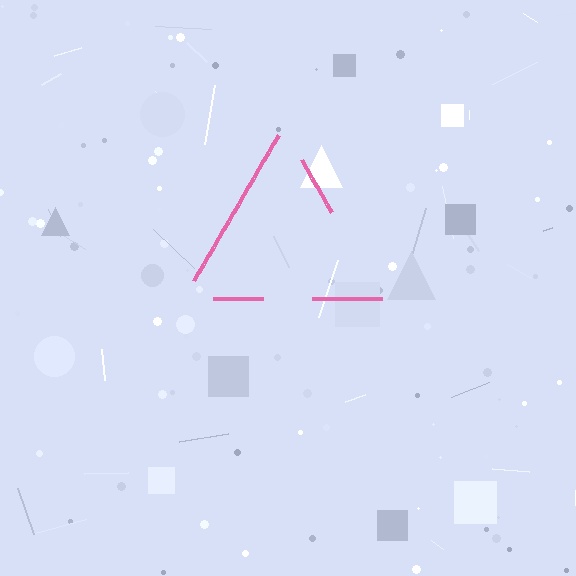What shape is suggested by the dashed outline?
The dashed outline suggests a triangle.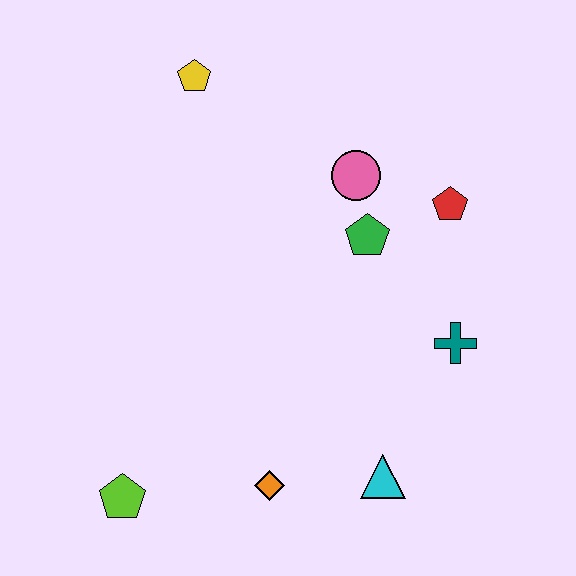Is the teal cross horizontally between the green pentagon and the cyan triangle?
No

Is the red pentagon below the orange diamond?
No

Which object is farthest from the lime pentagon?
The red pentagon is farthest from the lime pentagon.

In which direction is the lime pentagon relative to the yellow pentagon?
The lime pentagon is below the yellow pentagon.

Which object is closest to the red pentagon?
The green pentagon is closest to the red pentagon.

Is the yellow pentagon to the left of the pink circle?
Yes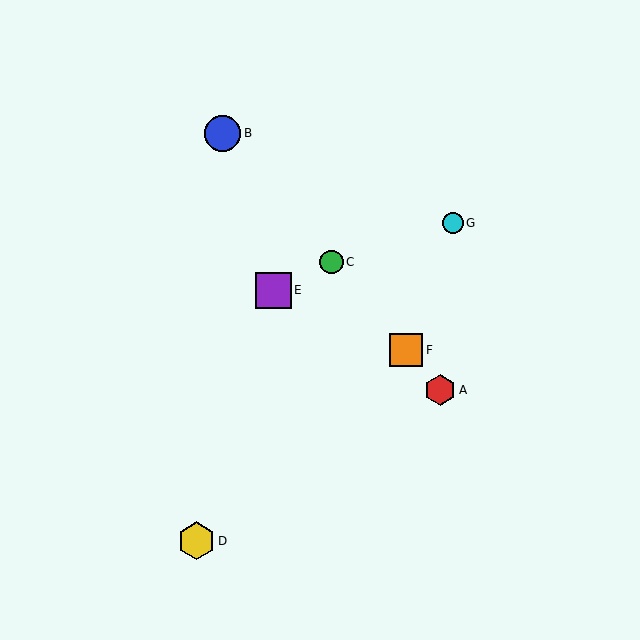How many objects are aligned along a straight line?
4 objects (A, B, C, F) are aligned along a straight line.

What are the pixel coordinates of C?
Object C is at (331, 262).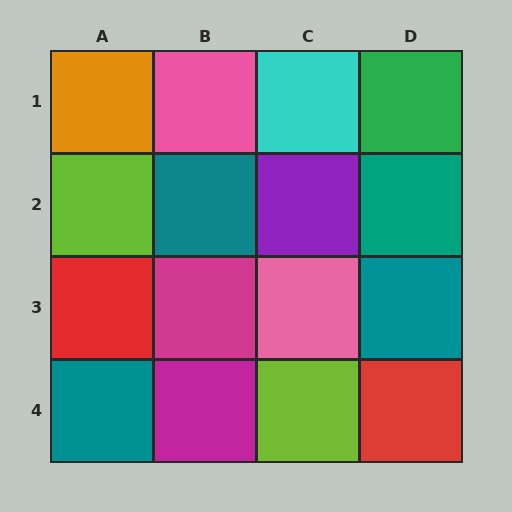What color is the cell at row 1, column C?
Cyan.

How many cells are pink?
2 cells are pink.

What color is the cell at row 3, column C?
Pink.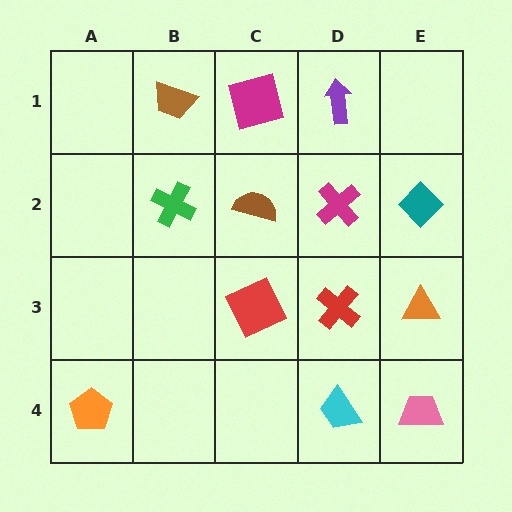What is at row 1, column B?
A brown trapezoid.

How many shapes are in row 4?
3 shapes.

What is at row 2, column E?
A teal diamond.